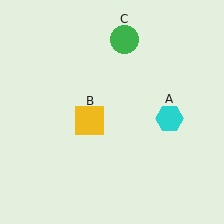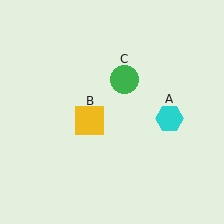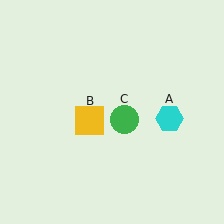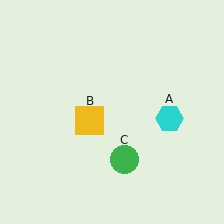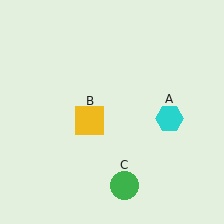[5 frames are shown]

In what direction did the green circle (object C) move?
The green circle (object C) moved down.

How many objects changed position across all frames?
1 object changed position: green circle (object C).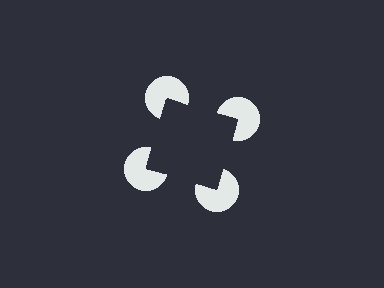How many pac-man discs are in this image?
There are 4 — one at each vertex of the illusory square.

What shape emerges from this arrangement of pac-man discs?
An illusory square — its edges are inferred from the aligned wedge cuts in the pac-man discs, not physically drawn.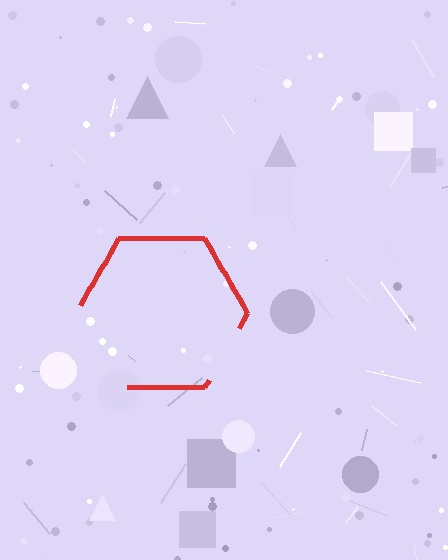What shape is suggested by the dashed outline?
The dashed outline suggests a hexagon.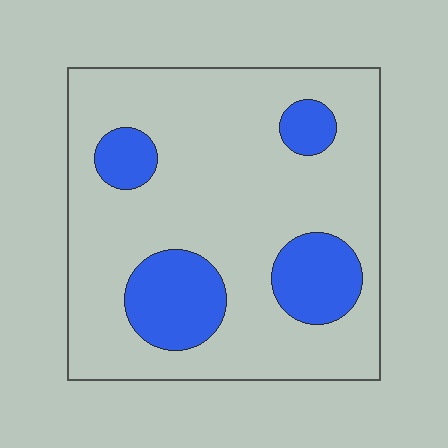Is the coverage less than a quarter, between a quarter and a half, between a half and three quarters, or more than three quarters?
Less than a quarter.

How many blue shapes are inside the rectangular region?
4.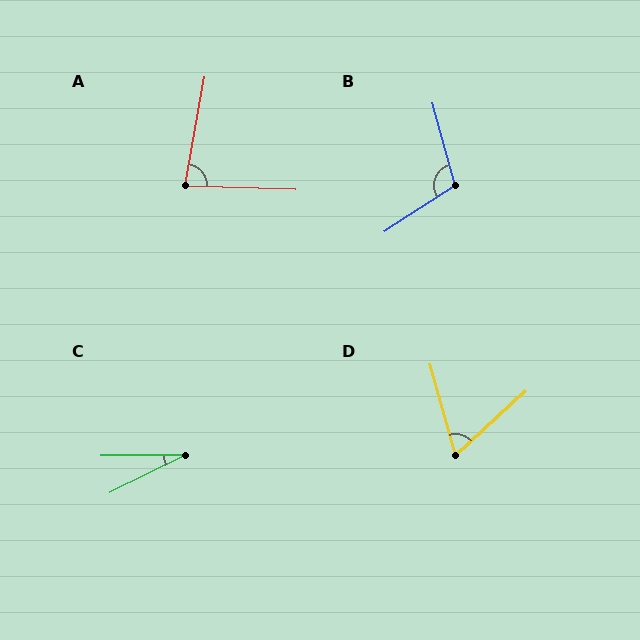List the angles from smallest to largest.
C (27°), D (63°), A (81°), B (107°).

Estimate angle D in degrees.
Approximately 63 degrees.